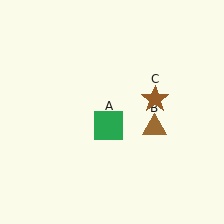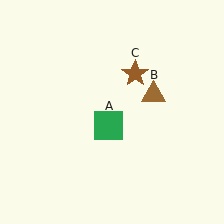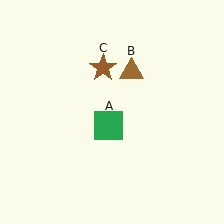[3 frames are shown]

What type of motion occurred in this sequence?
The brown triangle (object B), brown star (object C) rotated counterclockwise around the center of the scene.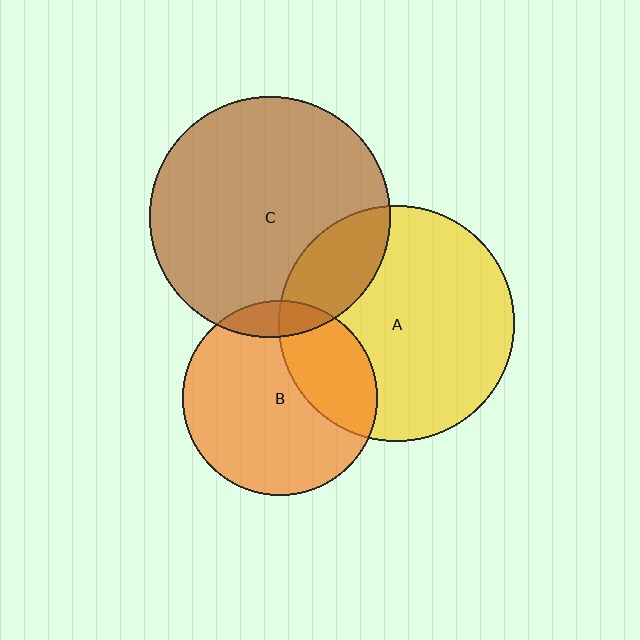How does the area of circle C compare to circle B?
Approximately 1.5 times.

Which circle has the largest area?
Circle C (brown).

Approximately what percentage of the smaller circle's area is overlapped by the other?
Approximately 20%.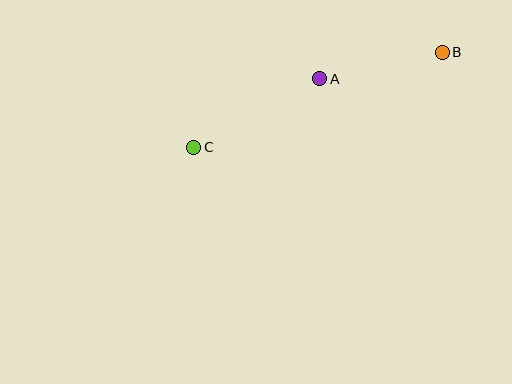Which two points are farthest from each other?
Points B and C are farthest from each other.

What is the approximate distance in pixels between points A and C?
The distance between A and C is approximately 143 pixels.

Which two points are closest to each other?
Points A and B are closest to each other.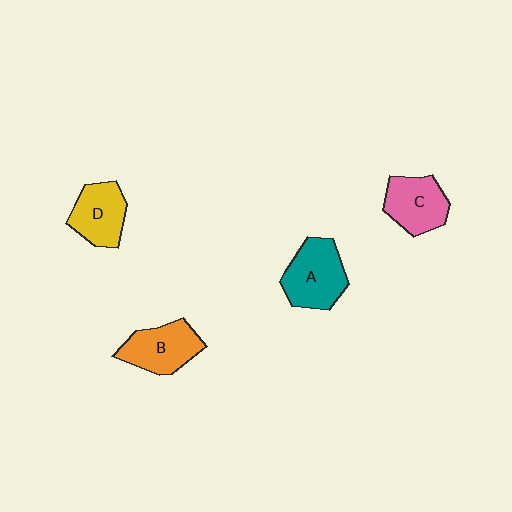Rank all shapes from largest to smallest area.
From largest to smallest: A (teal), B (orange), C (pink), D (yellow).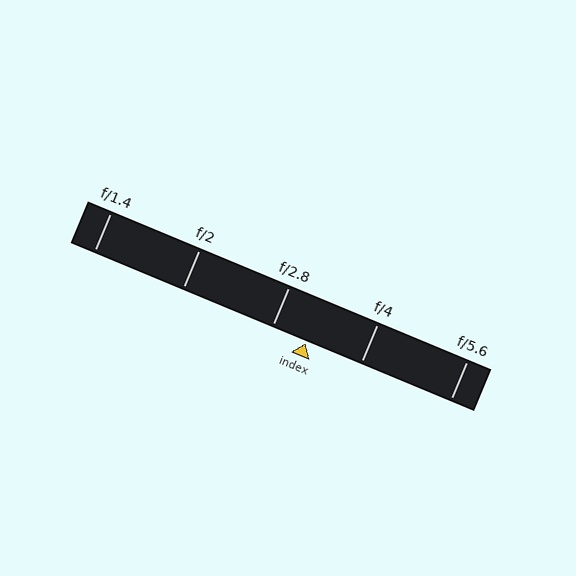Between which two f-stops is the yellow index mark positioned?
The index mark is between f/2.8 and f/4.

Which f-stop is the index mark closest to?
The index mark is closest to f/2.8.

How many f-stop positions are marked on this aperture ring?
There are 5 f-stop positions marked.